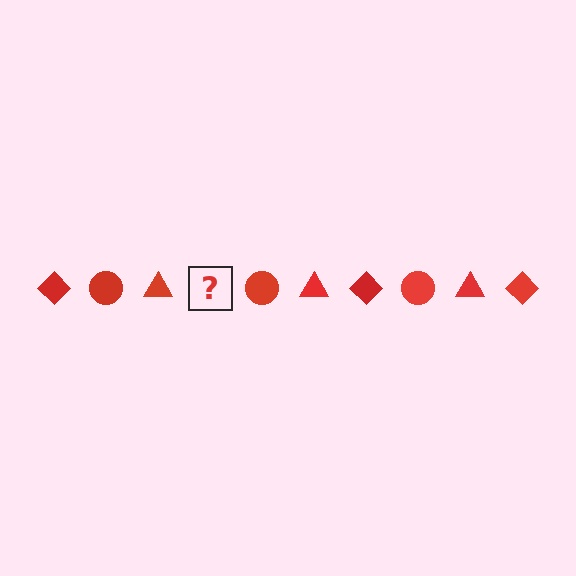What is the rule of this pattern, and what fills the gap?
The rule is that the pattern cycles through diamond, circle, triangle shapes in red. The gap should be filled with a red diamond.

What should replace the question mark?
The question mark should be replaced with a red diamond.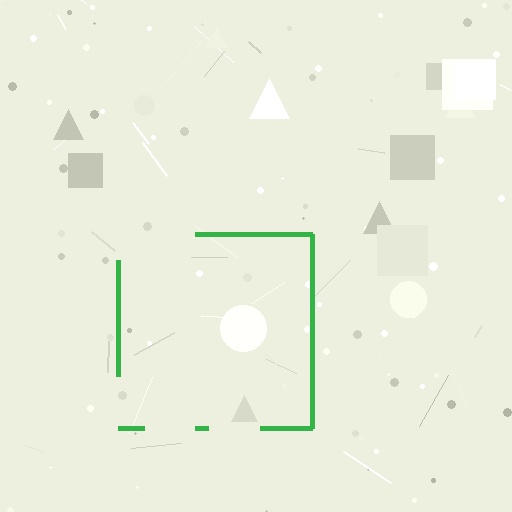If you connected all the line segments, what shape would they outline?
They would outline a square.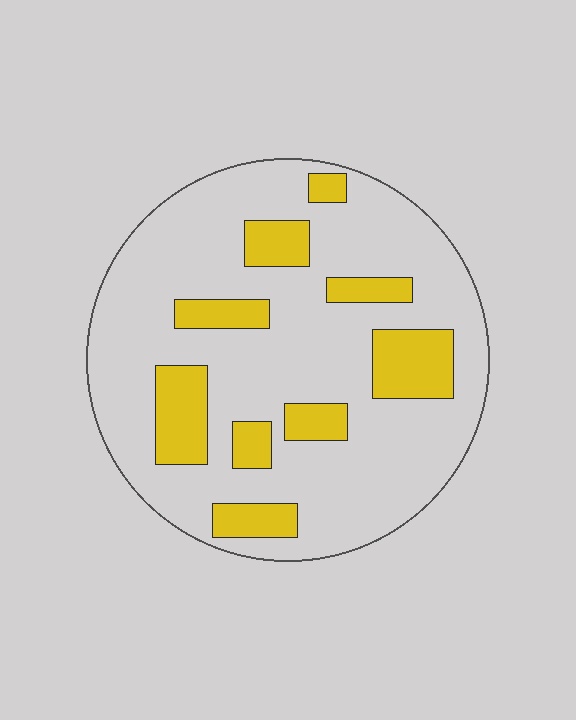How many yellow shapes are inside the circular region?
9.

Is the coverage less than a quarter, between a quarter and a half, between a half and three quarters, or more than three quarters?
Less than a quarter.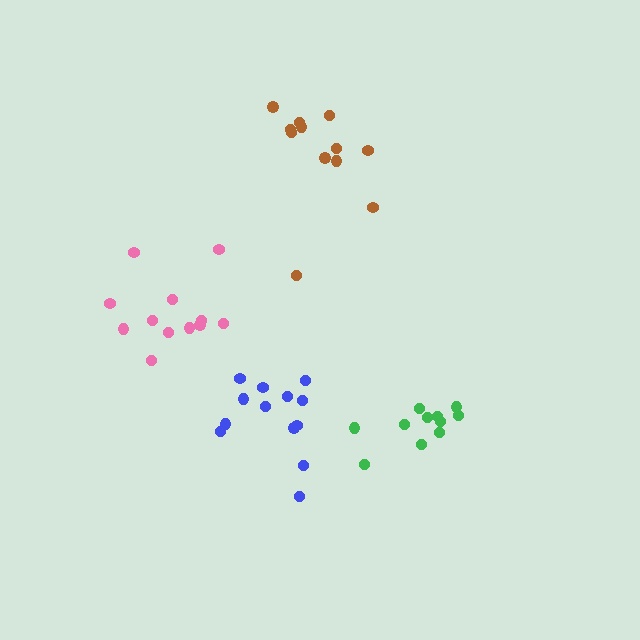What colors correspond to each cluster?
The clusters are colored: green, pink, brown, blue.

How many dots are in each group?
Group 1: 11 dots, Group 2: 12 dots, Group 3: 12 dots, Group 4: 13 dots (48 total).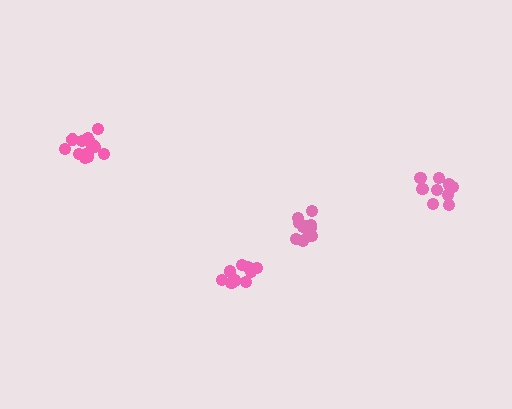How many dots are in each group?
Group 1: 12 dots, Group 2: 9 dots, Group 3: 13 dots, Group 4: 10 dots (44 total).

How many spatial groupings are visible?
There are 4 spatial groupings.